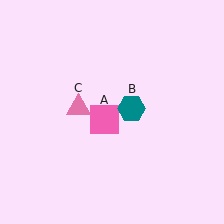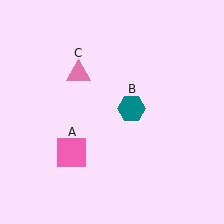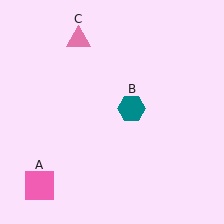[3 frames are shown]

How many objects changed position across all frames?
2 objects changed position: pink square (object A), pink triangle (object C).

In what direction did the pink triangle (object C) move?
The pink triangle (object C) moved up.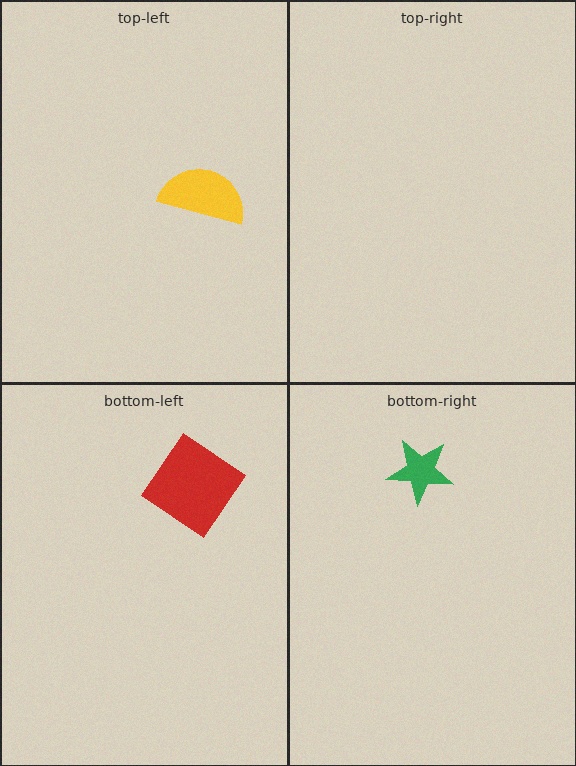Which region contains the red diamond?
The bottom-left region.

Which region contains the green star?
The bottom-right region.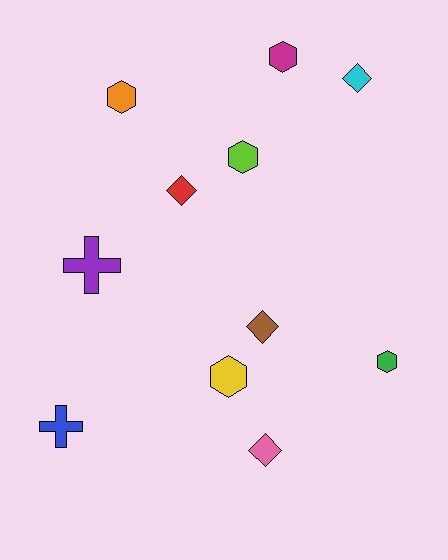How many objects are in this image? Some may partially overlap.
There are 11 objects.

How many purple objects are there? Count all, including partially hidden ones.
There is 1 purple object.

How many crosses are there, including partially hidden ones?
There are 2 crosses.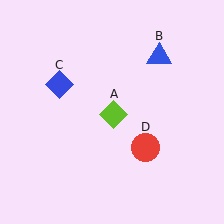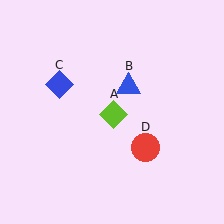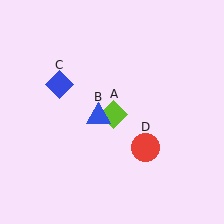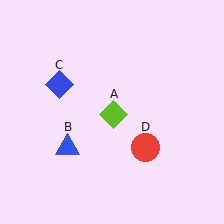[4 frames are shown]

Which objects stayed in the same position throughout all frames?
Lime diamond (object A) and blue diamond (object C) and red circle (object D) remained stationary.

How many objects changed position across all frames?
1 object changed position: blue triangle (object B).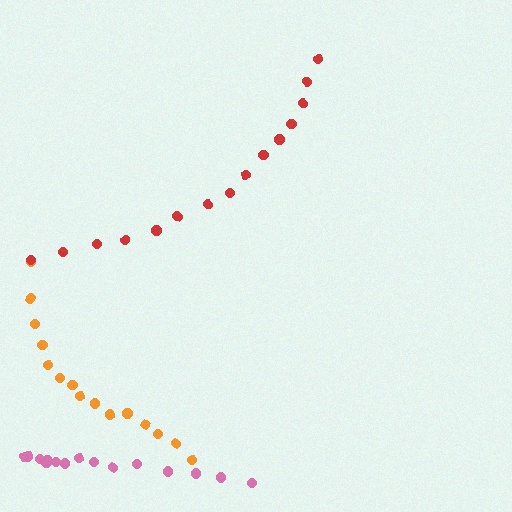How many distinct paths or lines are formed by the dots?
There are 3 distinct paths.